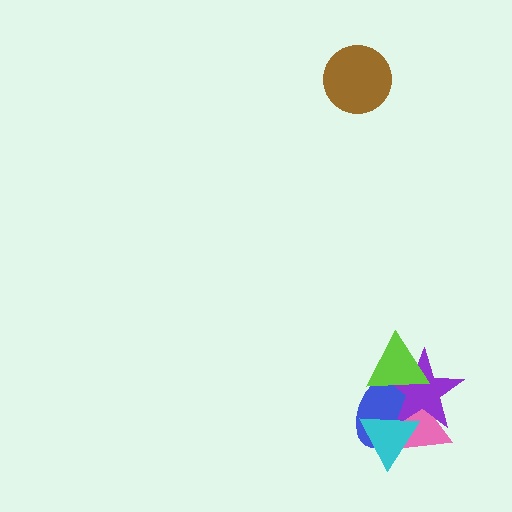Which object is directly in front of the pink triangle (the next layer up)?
The purple star is directly in front of the pink triangle.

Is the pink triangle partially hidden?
Yes, it is partially covered by another shape.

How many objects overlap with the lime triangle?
2 objects overlap with the lime triangle.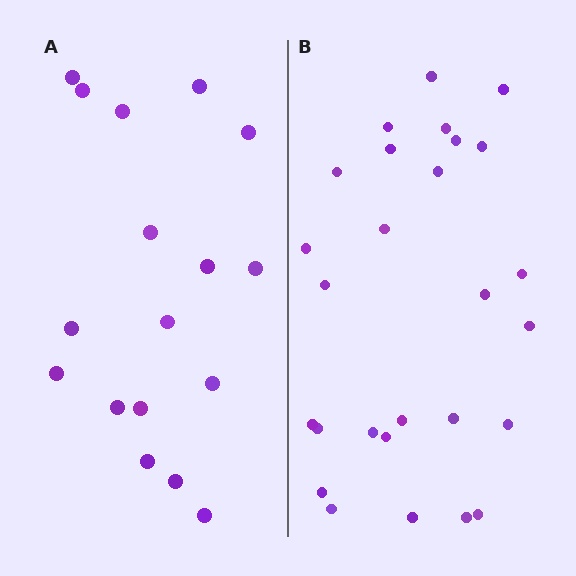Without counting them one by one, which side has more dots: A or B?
Region B (the right region) has more dots.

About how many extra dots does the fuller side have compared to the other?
Region B has roughly 10 or so more dots than region A.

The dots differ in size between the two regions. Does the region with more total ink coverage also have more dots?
No. Region A has more total ink coverage because its dots are larger, but region B actually contains more individual dots. Total area can be misleading — the number of items is what matters here.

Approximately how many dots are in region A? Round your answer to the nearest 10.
About 20 dots. (The exact count is 17, which rounds to 20.)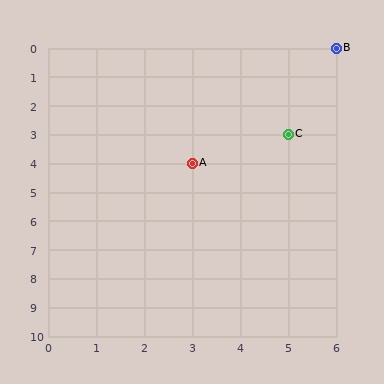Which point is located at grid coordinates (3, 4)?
Point A is at (3, 4).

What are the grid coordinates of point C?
Point C is at grid coordinates (5, 3).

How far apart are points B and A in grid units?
Points B and A are 3 columns and 4 rows apart (about 5.0 grid units diagonally).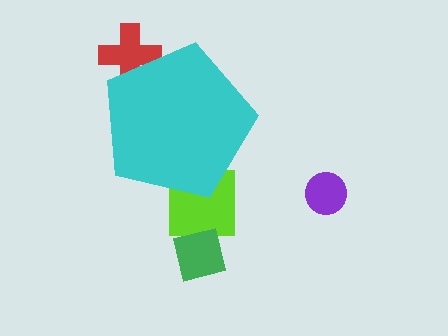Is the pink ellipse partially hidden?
Yes, the pink ellipse is partially hidden behind the cyan pentagon.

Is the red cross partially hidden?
Yes, the red cross is partially hidden behind the cyan pentagon.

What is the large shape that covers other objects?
A cyan pentagon.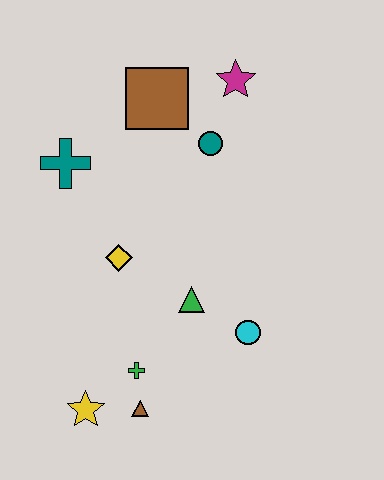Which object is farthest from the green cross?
The magenta star is farthest from the green cross.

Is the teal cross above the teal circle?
No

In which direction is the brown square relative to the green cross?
The brown square is above the green cross.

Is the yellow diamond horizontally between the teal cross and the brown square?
Yes